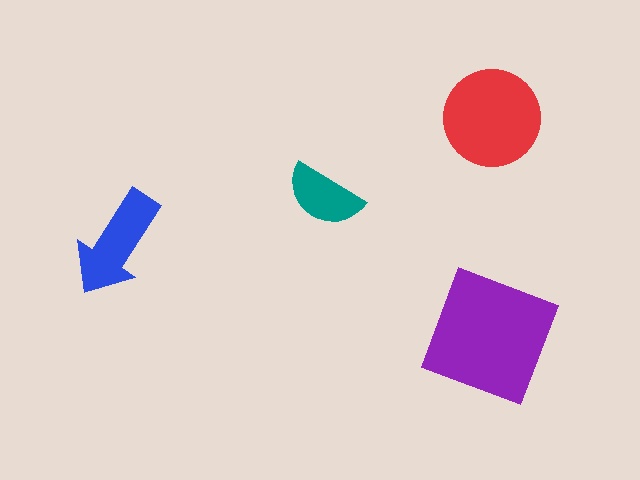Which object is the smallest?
The teal semicircle.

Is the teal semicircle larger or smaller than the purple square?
Smaller.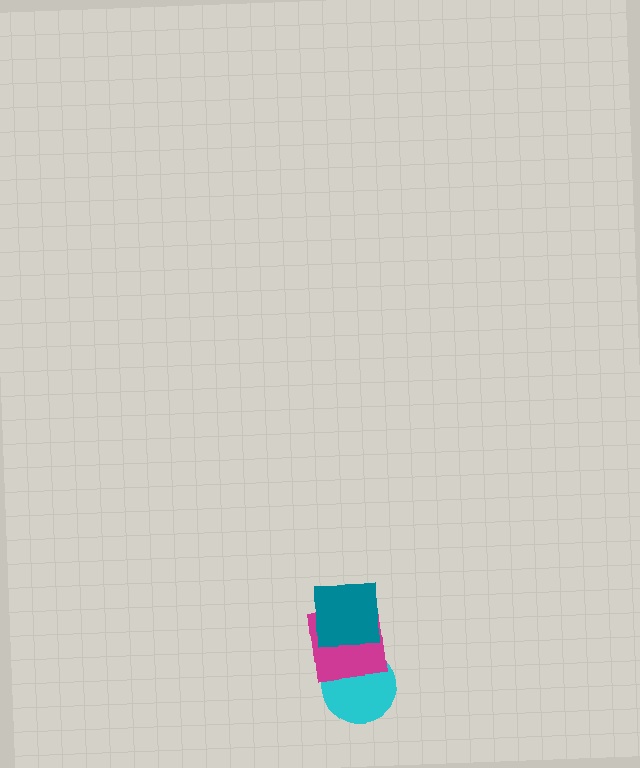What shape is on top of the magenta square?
The teal square is on top of the magenta square.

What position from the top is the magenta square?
The magenta square is 2nd from the top.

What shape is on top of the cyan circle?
The magenta square is on top of the cyan circle.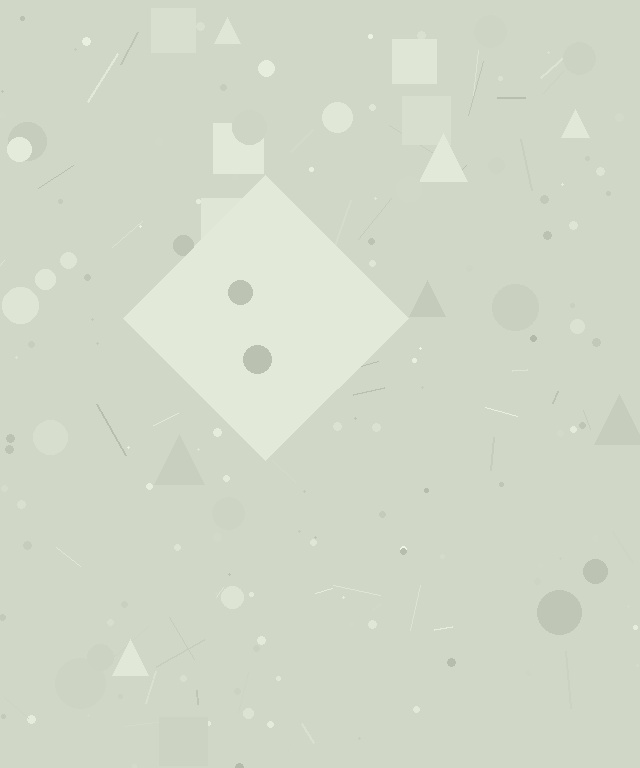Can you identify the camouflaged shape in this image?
The camouflaged shape is a diamond.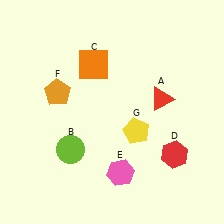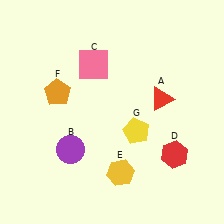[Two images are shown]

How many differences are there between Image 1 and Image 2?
There are 3 differences between the two images.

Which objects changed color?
B changed from lime to purple. C changed from orange to pink. E changed from pink to yellow.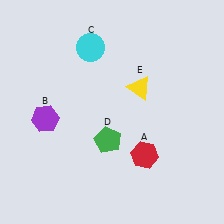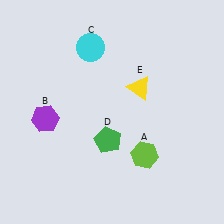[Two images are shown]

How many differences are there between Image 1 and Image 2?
There is 1 difference between the two images.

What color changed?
The hexagon (A) changed from red in Image 1 to lime in Image 2.